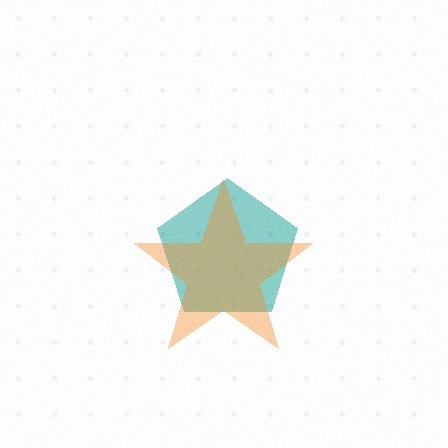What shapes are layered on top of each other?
The layered shapes are: a teal pentagon, an orange star.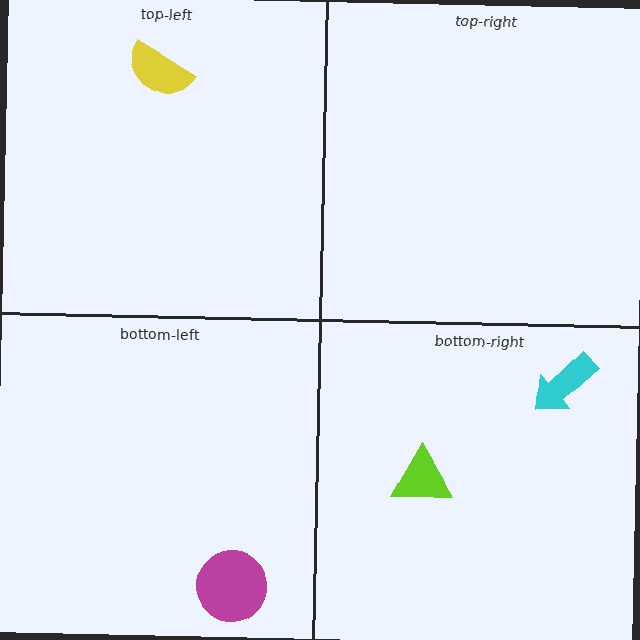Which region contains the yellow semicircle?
The top-left region.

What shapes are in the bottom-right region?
The lime triangle, the cyan arrow.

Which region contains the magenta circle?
The bottom-left region.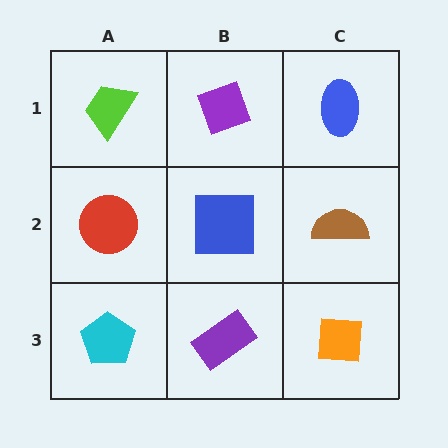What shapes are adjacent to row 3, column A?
A red circle (row 2, column A), a purple rectangle (row 3, column B).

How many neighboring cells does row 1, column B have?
3.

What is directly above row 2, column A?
A lime trapezoid.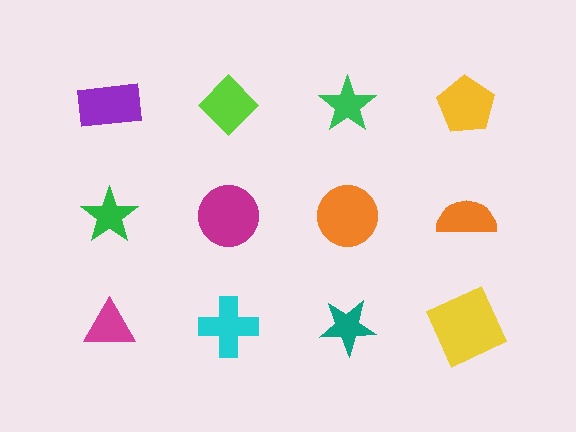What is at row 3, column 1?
A magenta triangle.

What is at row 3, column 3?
A teal star.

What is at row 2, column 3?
An orange circle.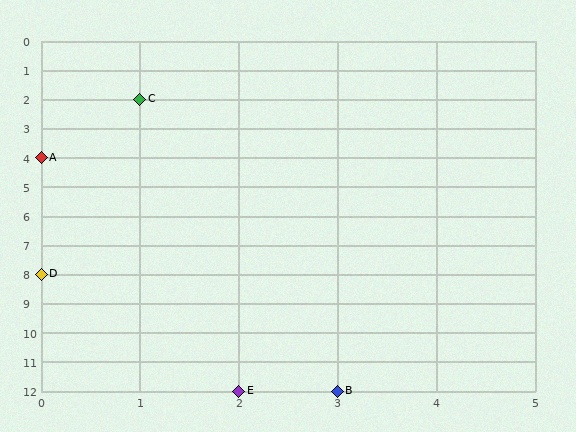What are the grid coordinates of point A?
Point A is at grid coordinates (0, 4).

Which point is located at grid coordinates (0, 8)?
Point D is at (0, 8).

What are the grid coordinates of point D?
Point D is at grid coordinates (0, 8).